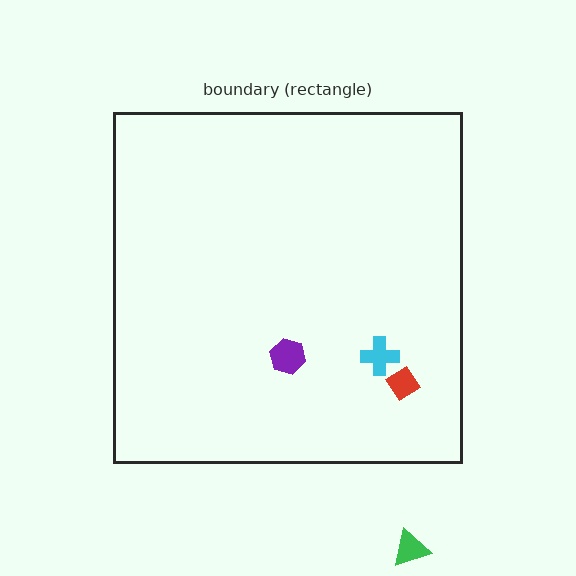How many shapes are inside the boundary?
3 inside, 1 outside.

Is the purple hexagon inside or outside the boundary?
Inside.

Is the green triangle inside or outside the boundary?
Outside.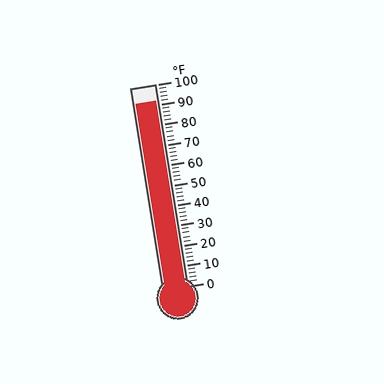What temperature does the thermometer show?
The thermometer shows approximately 92°F.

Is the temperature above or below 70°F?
The temperature is above 70°F.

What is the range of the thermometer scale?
The thermometer scale ranges from 0°F to 100°F.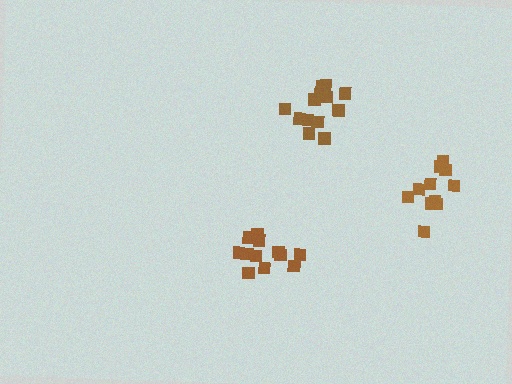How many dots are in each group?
Group 1: 12 dots, Group 2: 13 dots, Group 3: 11 dots (36 total).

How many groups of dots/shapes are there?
There are 3 groups.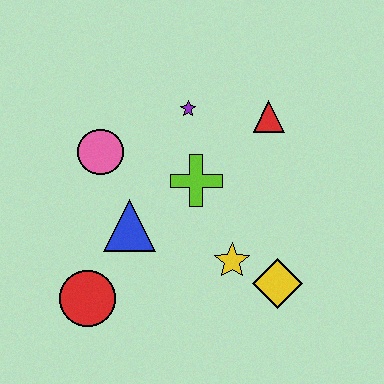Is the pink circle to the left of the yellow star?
Yes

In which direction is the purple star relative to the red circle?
The purple star is above the red circle.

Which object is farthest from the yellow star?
The pink circle is farthest from the yellow star.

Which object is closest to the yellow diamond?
The yellow star is closest to the yellow diamond.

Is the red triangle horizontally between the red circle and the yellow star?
No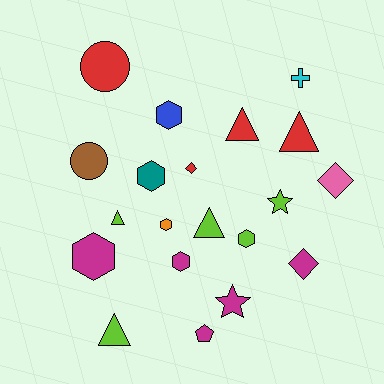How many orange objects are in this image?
There is 1 orange object.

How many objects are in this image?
There are 20 objects.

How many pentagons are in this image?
There is 1 pentagon.